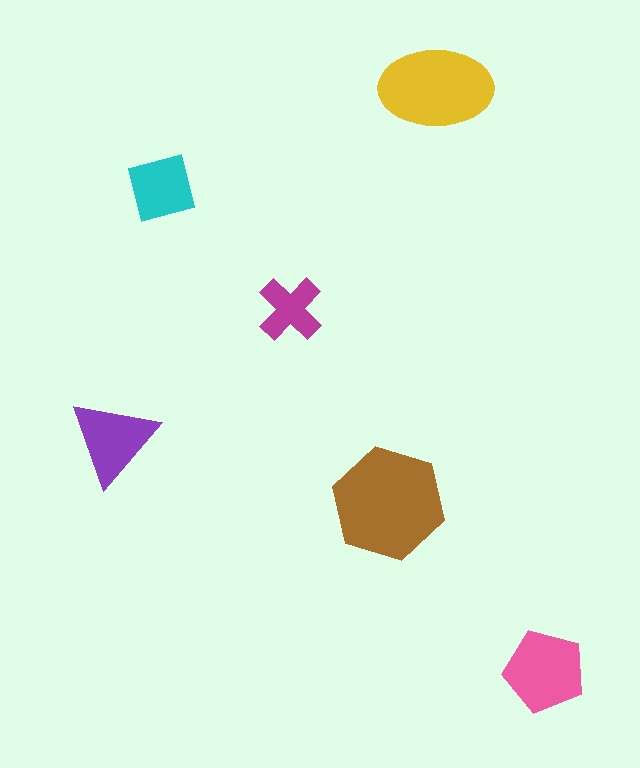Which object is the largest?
The brown hexagon.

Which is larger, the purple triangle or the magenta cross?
The purple triangle.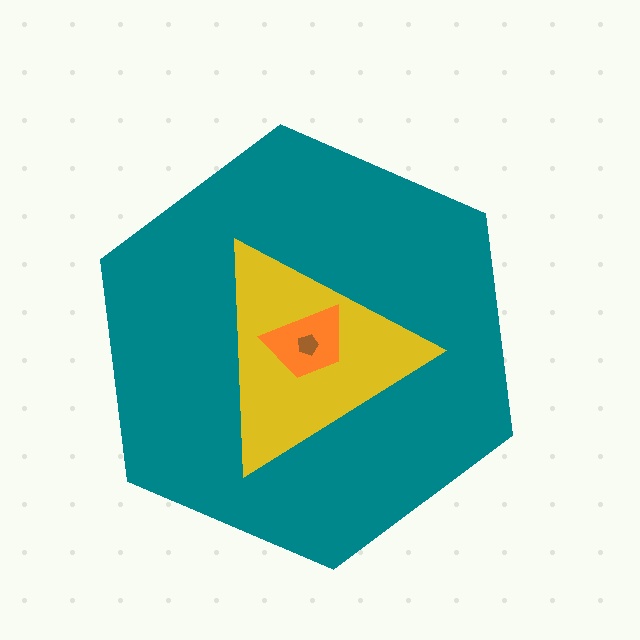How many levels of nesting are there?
4.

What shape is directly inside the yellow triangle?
The orange trapezoid.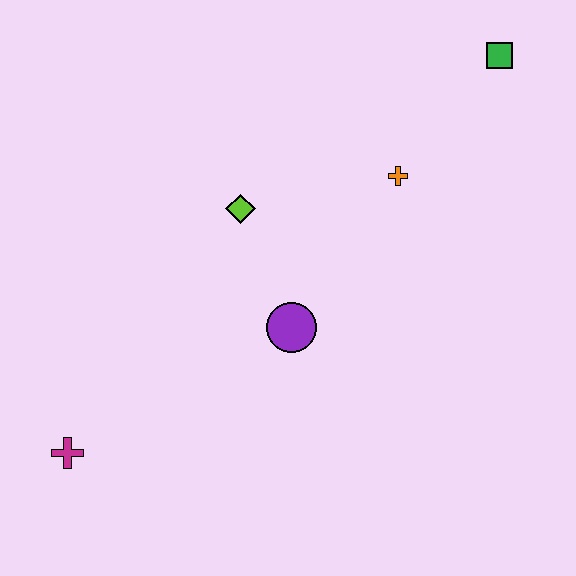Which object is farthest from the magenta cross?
The green square is farthest from the magenta cross.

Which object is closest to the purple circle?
The lime diamond is closest to the purple circle.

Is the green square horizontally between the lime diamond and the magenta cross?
No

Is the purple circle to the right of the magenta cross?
Yes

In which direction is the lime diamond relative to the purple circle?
The lime diamond is above the purple circle.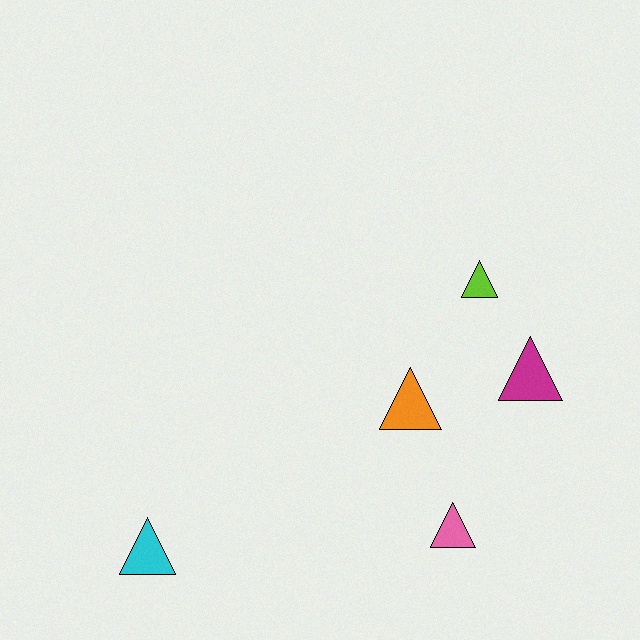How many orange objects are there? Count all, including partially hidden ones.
There is 1 orange object.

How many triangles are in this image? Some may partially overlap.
There are 5 triangles.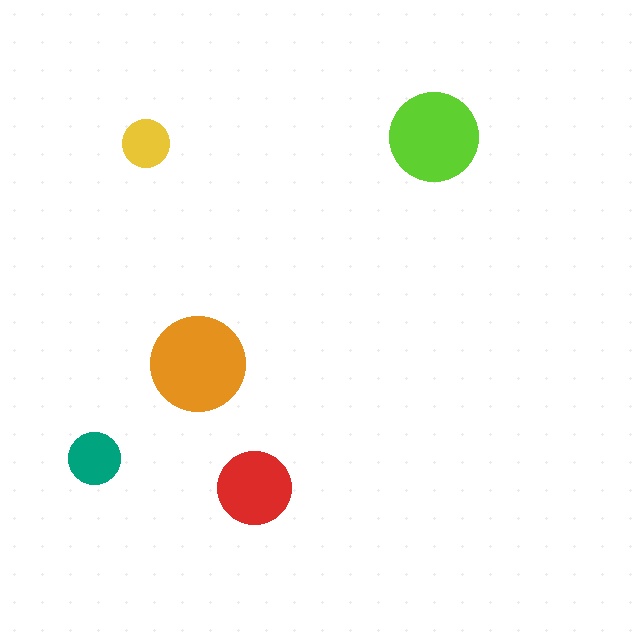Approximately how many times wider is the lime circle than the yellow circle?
About 2 times wider.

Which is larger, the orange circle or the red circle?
The orange one.